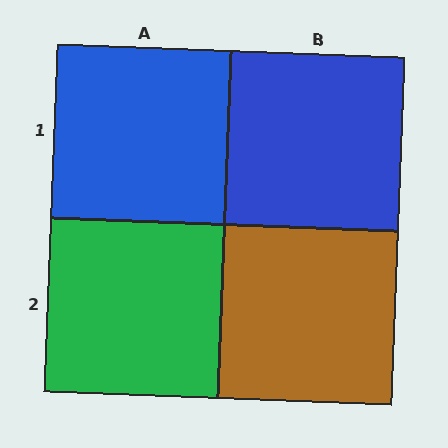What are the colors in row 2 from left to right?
Green, brown.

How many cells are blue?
2 cells are blue.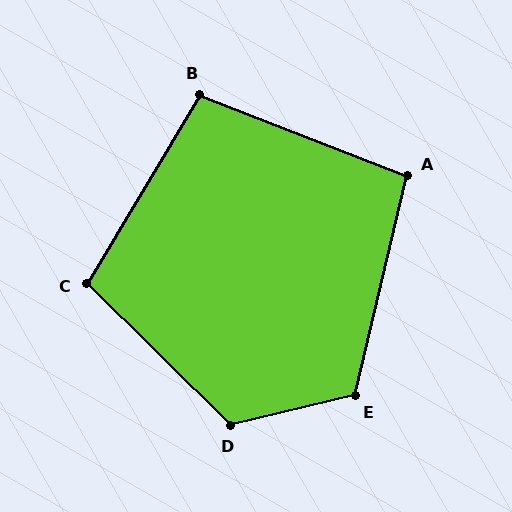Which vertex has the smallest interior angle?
A, at approximately 98 degrees.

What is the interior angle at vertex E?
Approximately 117 degrees (obtuse).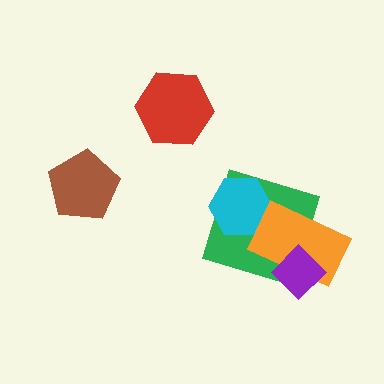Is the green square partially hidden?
Yes, it is partially covered by another shape.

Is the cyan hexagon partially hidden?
No, no other shape covers it.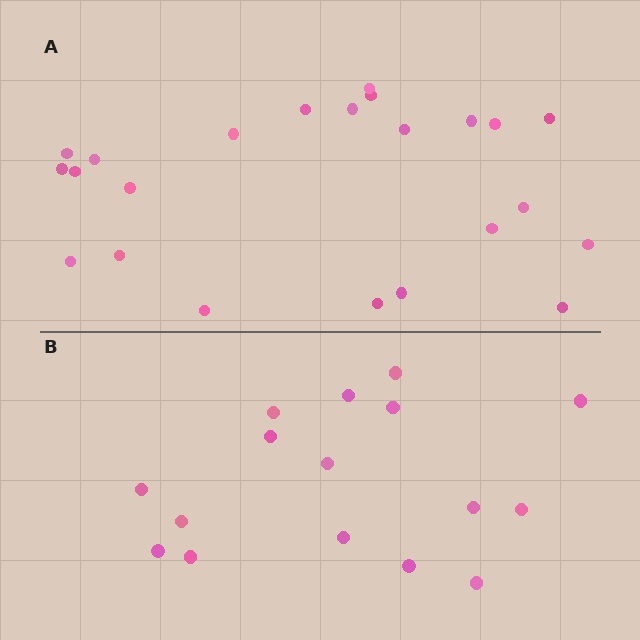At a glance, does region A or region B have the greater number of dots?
Region A (the top region) has more dots.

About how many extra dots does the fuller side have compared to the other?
Region A has roughly 8 or so more dots than region B.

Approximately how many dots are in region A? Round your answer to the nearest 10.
About 20 dots. (The exact count is 23, which rounds to 20.)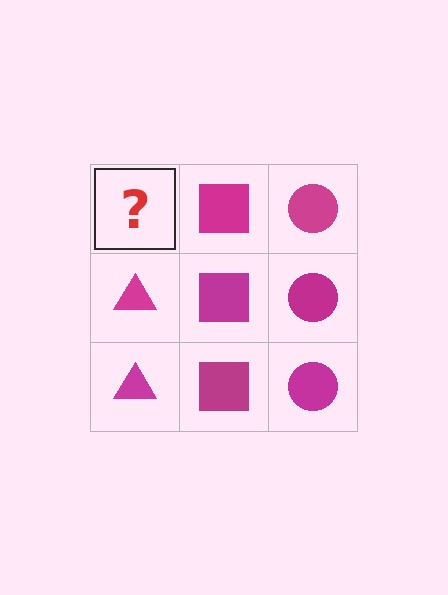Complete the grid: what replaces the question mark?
The question mark should be replaced with a magenta triangle.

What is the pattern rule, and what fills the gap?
The rule is that each column has a consistent shape. The gap should be filled with a magenta triangle.